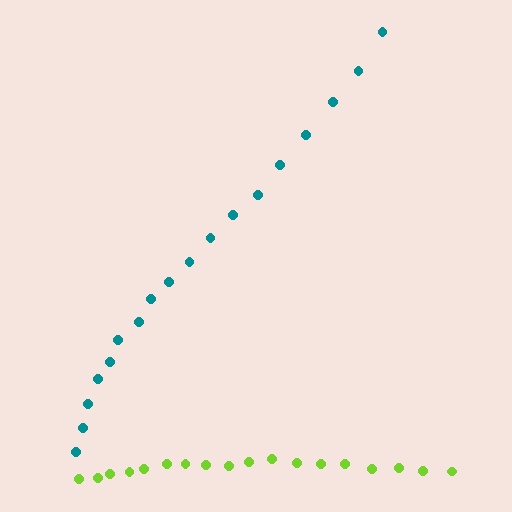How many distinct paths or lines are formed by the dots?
There are 2 distinct paths.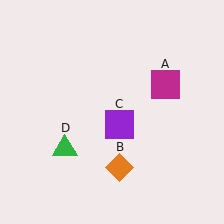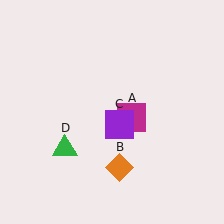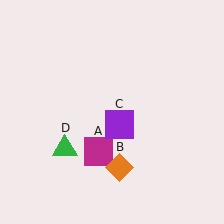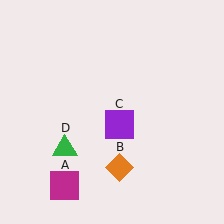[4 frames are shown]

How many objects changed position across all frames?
1 object changed position: magenta square (object A).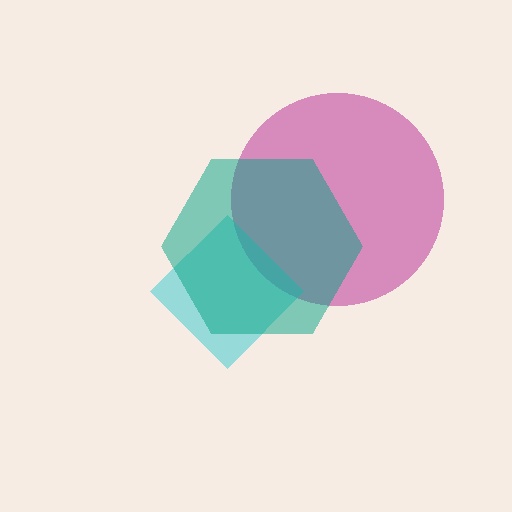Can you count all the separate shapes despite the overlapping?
Yes, there are 3 separate shapes.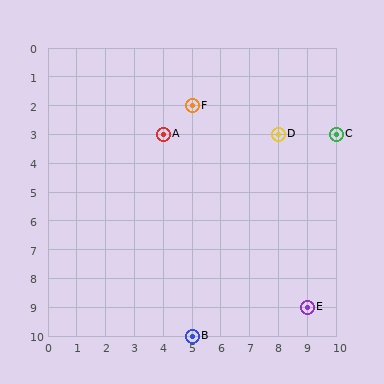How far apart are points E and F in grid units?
Points E and F are 4 columns and 7 rows apart (about 8.1 grid units diagonally).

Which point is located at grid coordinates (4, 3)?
Point A is at (4, 3).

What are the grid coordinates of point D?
Point D is at grid coordinates (8, 3).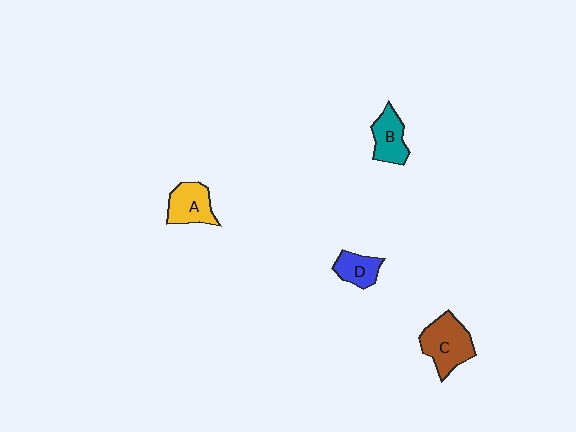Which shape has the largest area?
Shape C (brown).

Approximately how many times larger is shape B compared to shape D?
Approximately 1.2 times.